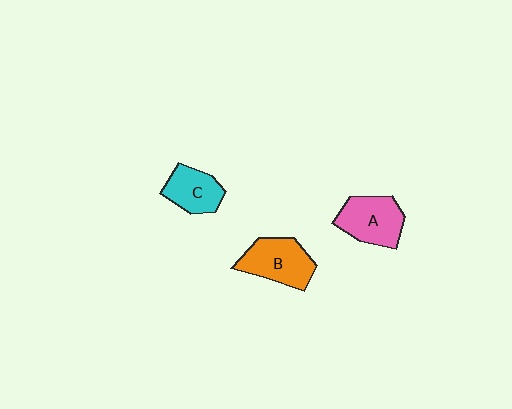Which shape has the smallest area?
Shape C (cyan).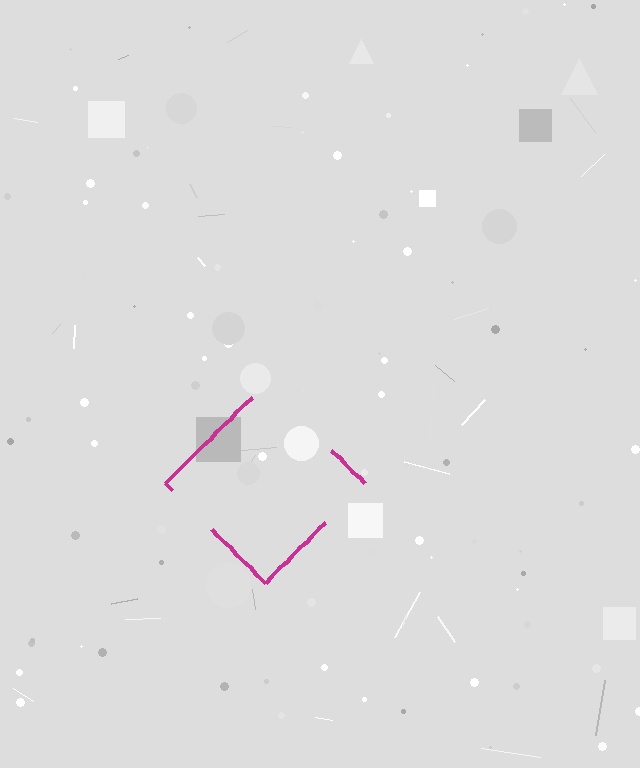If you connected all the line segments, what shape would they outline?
They would outline a diamond.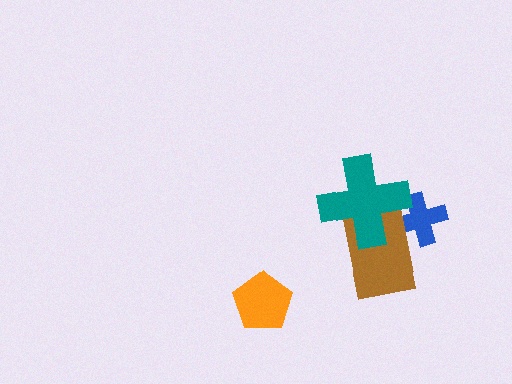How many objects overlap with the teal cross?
2 objects overlap with the teal cross.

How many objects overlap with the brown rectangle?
2 objects overlap with the brown rectangle.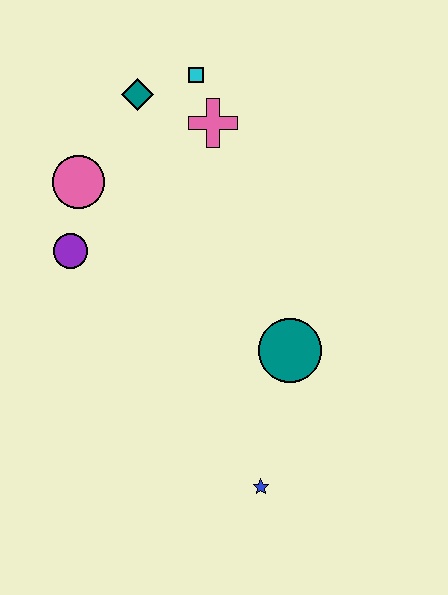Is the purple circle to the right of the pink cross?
No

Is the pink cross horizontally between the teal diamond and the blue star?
Yes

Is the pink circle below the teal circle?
No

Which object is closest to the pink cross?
The cyan square is closest to the pink cross.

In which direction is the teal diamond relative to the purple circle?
The teal diamond is above the purple circle.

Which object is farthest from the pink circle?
The blue star is farthest from the pink circle.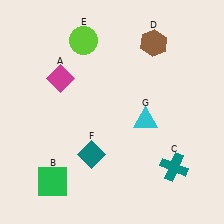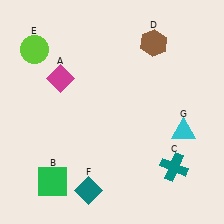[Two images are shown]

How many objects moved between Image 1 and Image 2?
3 objects moved between the two images.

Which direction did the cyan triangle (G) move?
The cyan triangle (G) moved right.